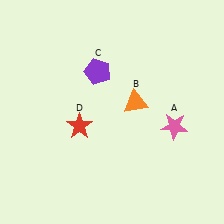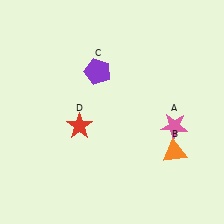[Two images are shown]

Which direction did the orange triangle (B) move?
The orange triangle (B) moved down.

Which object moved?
The orange triangle (B) moved down.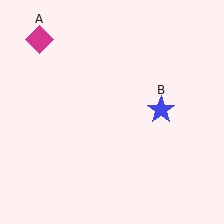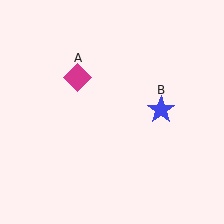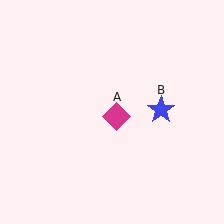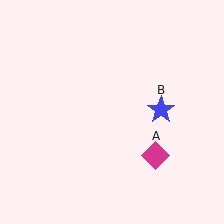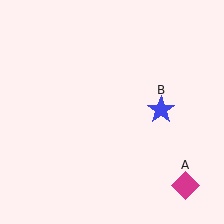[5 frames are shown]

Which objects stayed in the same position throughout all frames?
Blue star (object B) remained stationary.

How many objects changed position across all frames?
1 object changed position: magenta diamond (object A).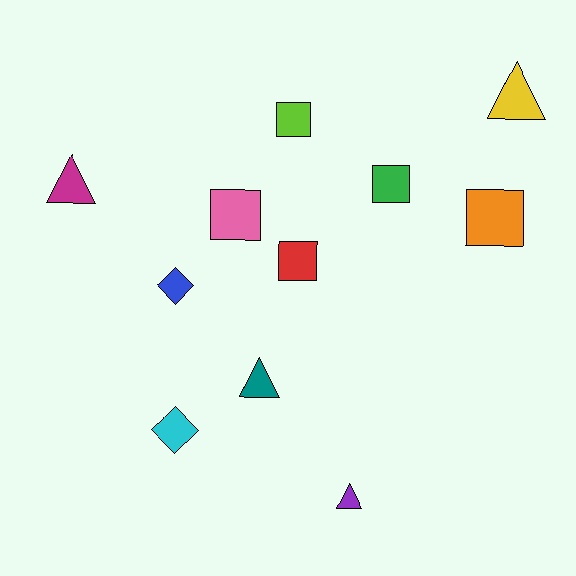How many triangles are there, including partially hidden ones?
There are 4 triangles.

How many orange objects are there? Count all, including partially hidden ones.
There is 1 orange object.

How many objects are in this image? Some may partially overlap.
There are 11 objects.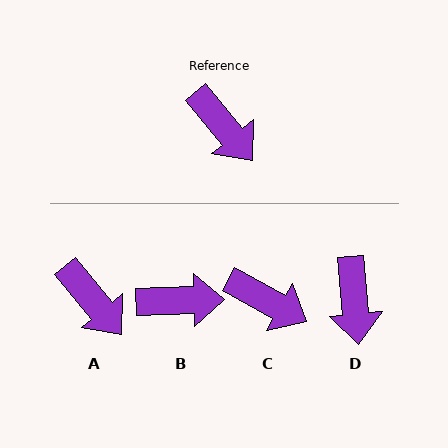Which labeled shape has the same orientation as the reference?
A.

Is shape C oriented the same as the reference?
No, it is off by about 22 degrees.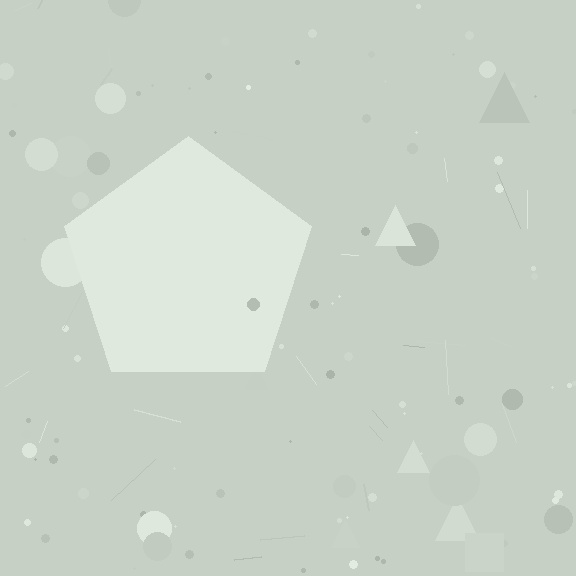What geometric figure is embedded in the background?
A pentagon is embedded in the background.